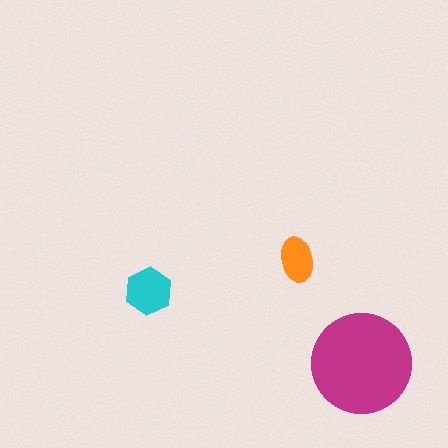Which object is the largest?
The magenta circle.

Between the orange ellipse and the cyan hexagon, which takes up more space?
The cyan hexagon.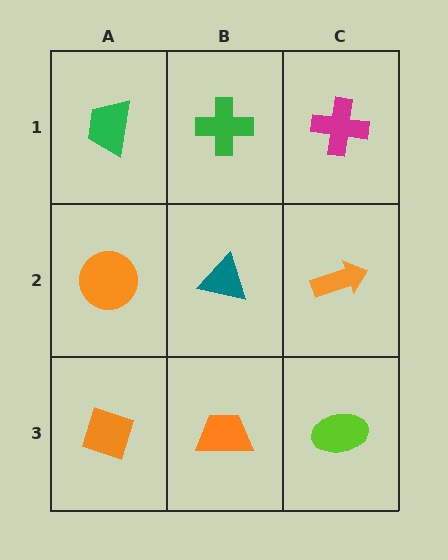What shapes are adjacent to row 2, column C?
A magenta cross (row 1, column C), a lime ellipse (row 3, column C), a teal triangle (row 2, column B).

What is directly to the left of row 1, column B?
A green trapezoid.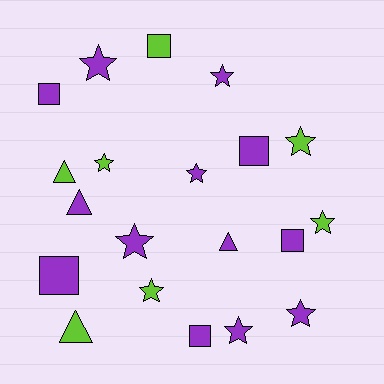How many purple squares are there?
There are 5 purple squares.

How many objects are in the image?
There are 20 objects.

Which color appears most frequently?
Purple, with 13 objects.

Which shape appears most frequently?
Star, with 10 objects.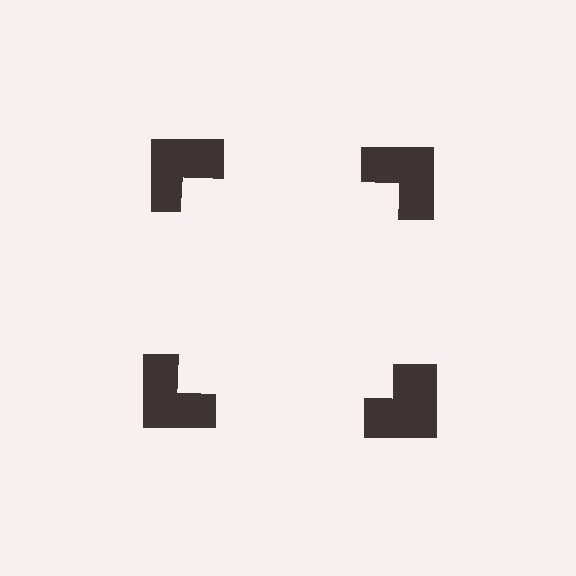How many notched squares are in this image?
There are 4 — one at each vertex of the illusory square.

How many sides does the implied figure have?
4 sides.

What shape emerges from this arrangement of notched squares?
An illusory square — its edges are inferred from the aligned wedge cuts in the notched squares, not physically drawn.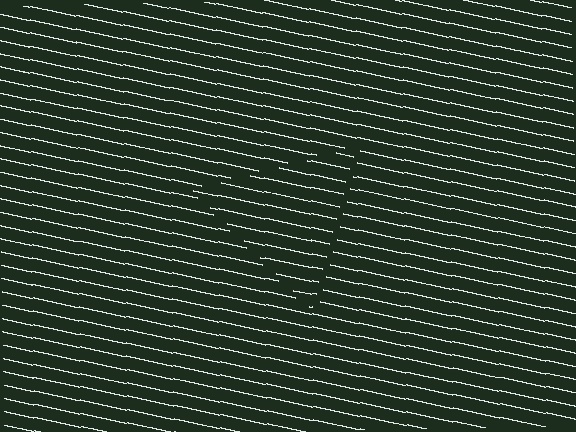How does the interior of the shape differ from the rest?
The interior of the shape contains the same grating, shifted by half a period — the contour is defined by the phase discontinuity where line-ends from the inner and outer gratings abut.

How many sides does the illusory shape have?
3 sides — the line-ends trace a triangle.